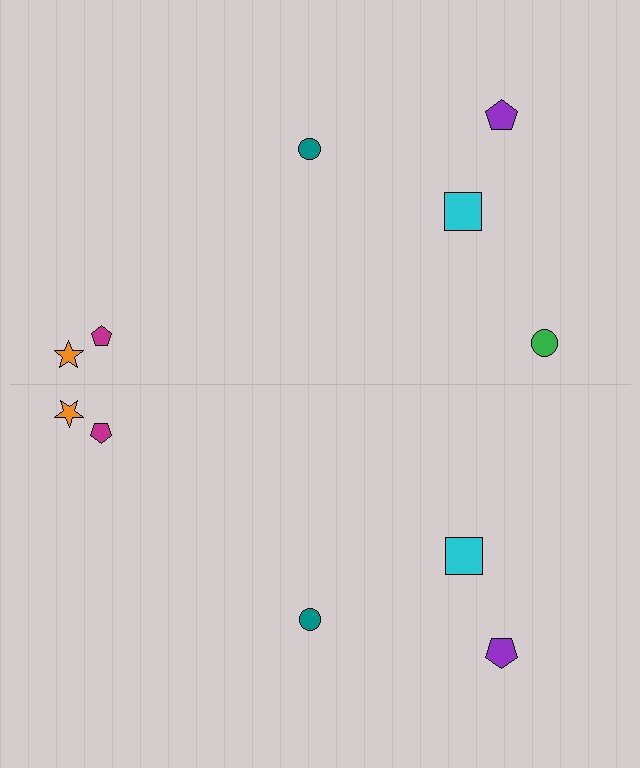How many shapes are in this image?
There are 11 shapes in this image.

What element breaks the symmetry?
A green circle is missing from the bottom side.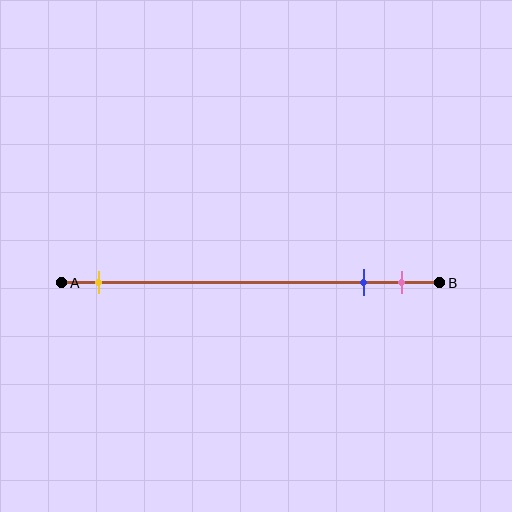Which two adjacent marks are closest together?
The blue and pink marks are the closest adjacent pair.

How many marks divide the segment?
There are 3 marks dividing the segment.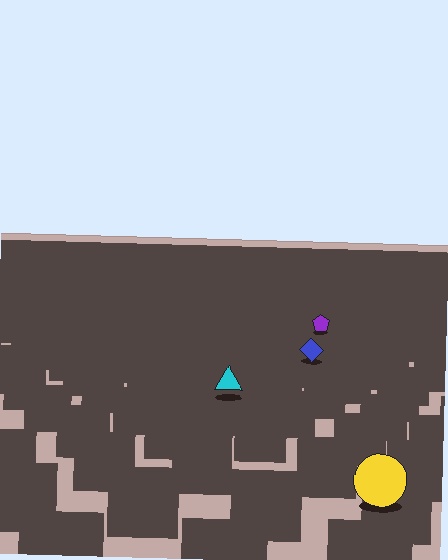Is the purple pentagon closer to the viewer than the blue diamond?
No. The blue diamond is closer — you can tell from the texture gradient: the ground texture is coarser near it.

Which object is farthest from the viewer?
The purple pentagon is farthest from the viewer. It appears smaller and the ground texture around it is denser.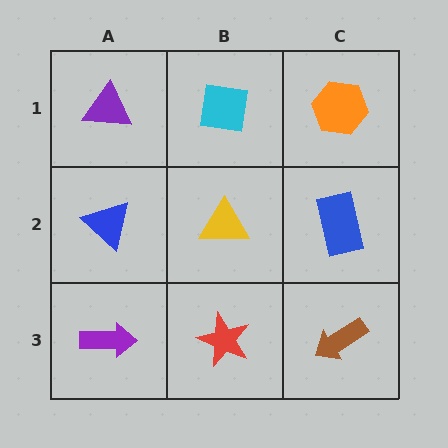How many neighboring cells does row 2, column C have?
3.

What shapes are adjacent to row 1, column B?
A yellow triangle (row 2, column B), a purple triangle (row 1, column A), an orange hexagon (row 1, column C).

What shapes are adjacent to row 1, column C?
A blue rectangle (row 2, column C), a cyan square (row 1, column B).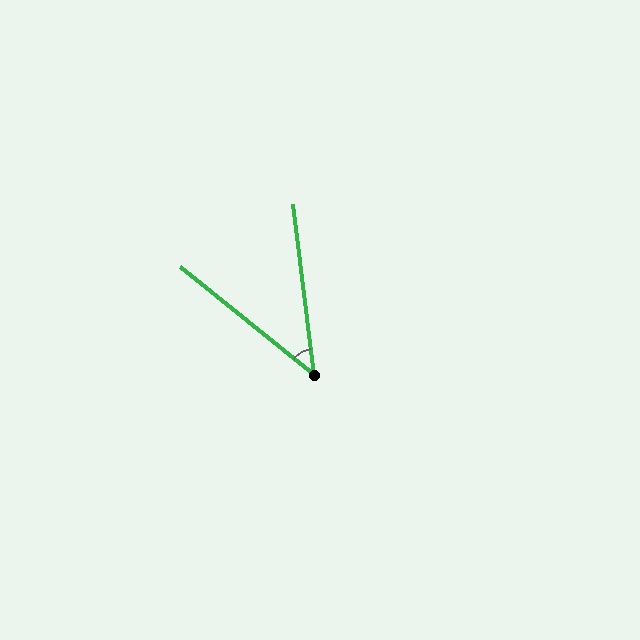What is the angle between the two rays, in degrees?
Approximately 44 degrees.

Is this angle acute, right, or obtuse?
It is acute.